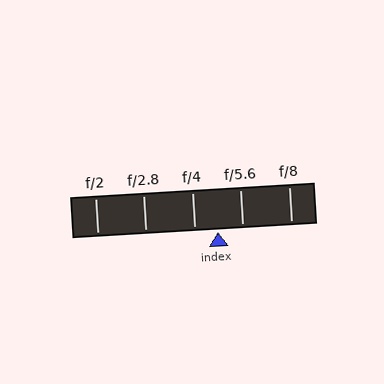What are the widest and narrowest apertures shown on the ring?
The widest aperture shown is f/2 and the narrowest is f/8.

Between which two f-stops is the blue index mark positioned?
The index mark is between f/4 and f/5.6.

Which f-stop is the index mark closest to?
The index mark is closest to f/4.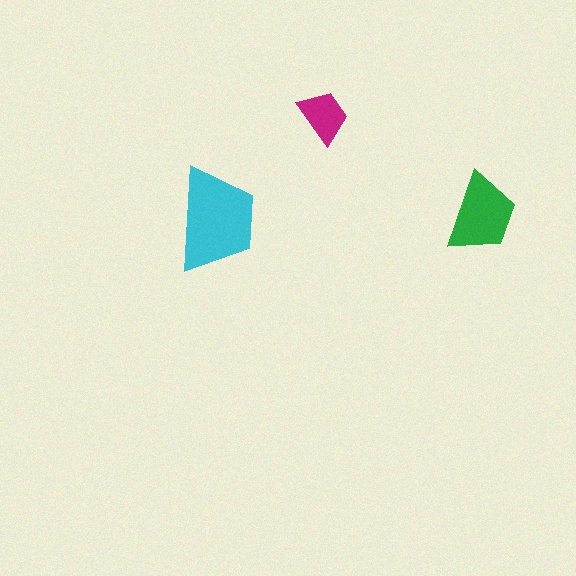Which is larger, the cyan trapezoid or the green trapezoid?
The cyan one.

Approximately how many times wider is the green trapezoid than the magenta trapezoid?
About 1.5 times wider.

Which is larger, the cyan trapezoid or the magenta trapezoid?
The cyan one.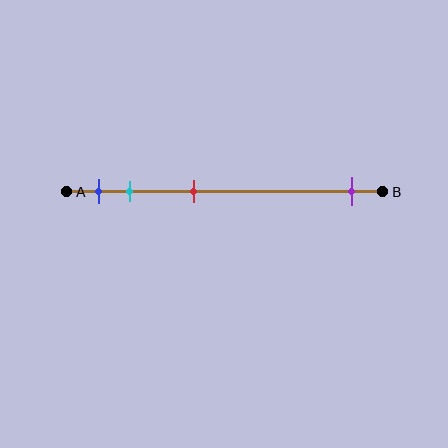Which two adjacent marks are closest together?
The blue and cyan marks are the closest adjacent pair.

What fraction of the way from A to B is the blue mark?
The blue mark is approximately 10% (0.1) of the way from A to B.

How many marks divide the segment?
There are 4 marks dividing the segment.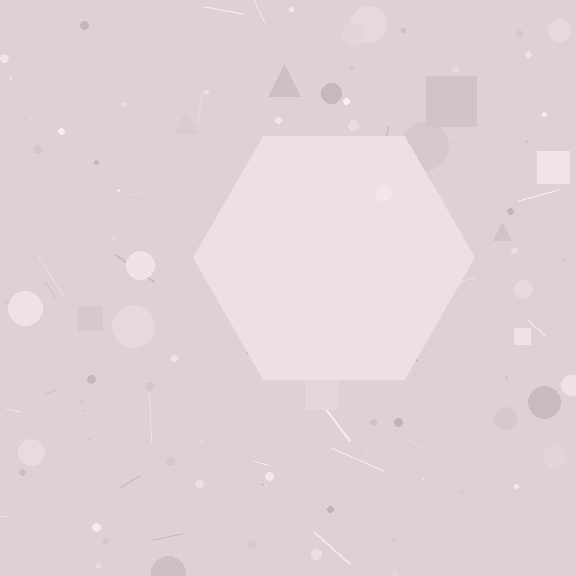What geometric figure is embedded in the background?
A hexagon is embedded in the background.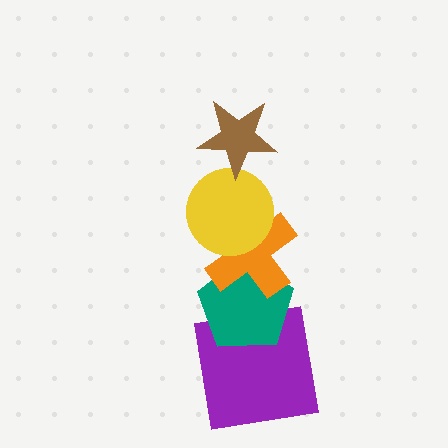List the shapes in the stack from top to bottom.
From top to bottom: the brown star, the yellow circle, the orange cross, the teal pentagon, the purple square.